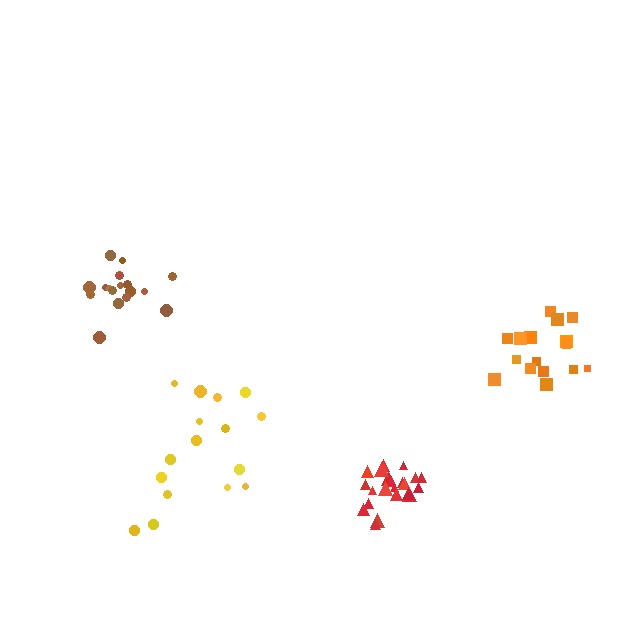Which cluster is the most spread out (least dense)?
Yellow.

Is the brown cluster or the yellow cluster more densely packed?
Brown.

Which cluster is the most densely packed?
Red.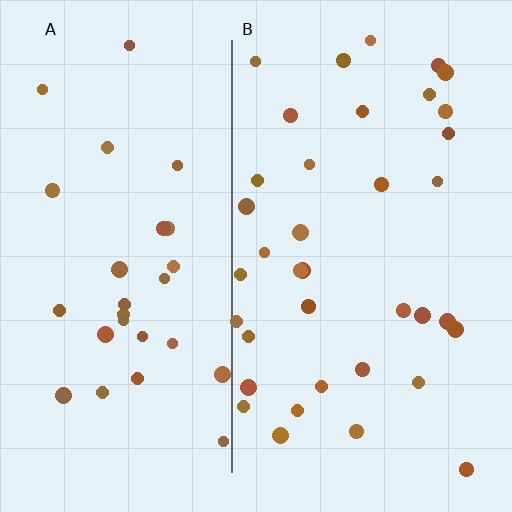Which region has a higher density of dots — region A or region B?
B (the right).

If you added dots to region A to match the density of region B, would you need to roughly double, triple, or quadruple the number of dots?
Approximately double.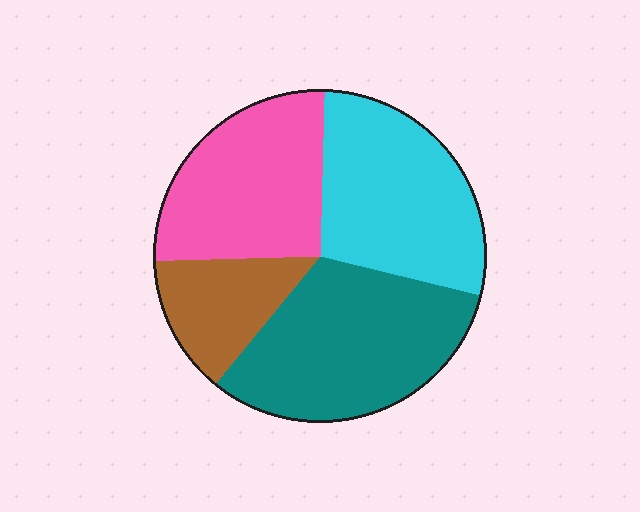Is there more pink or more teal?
Teal.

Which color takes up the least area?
Brown, at roughly 15%.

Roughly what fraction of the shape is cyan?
Cyan takes up about one quarter (1/4) of the shape.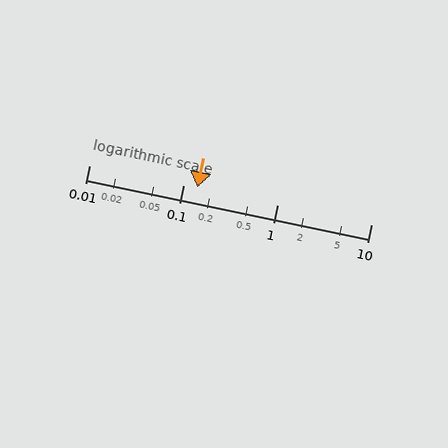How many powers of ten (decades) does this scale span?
The scale spans 3 decades, from 0.01 to 10.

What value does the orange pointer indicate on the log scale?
The pointer indicates approximately 0.14.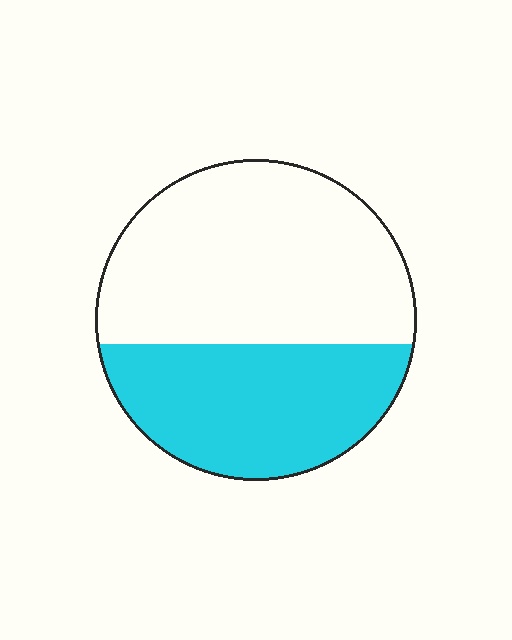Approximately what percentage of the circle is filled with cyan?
Approximately 40%.